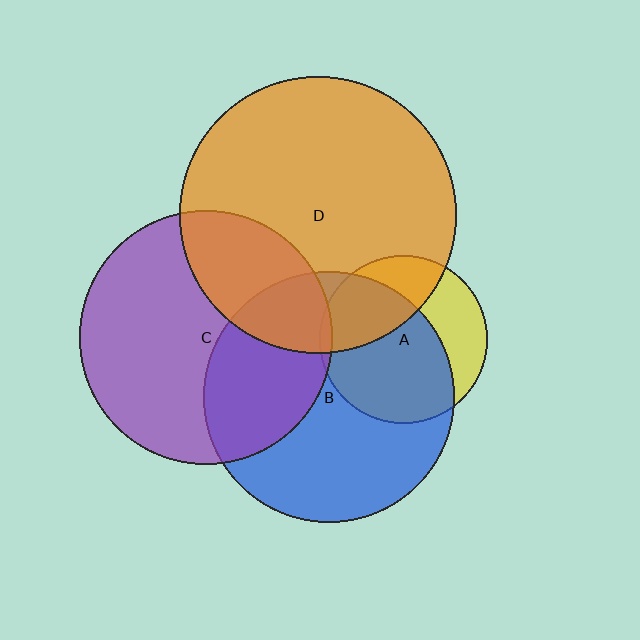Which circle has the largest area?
Circle D (orange).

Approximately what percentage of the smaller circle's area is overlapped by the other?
Approximately 35%.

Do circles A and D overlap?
Yes.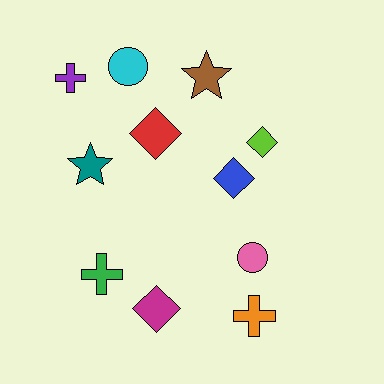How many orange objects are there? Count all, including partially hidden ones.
There is 1 orange object.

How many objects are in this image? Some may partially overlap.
There are 11 objects.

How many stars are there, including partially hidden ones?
There are 2 stars.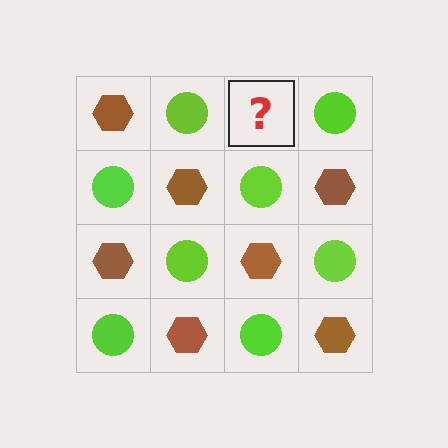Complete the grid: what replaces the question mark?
The question mark should be replaced with a brown hexagon.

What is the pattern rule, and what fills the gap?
The rule is that it alternates brown hexagon and lime circle in a checkerboard pattern. The gap should be filled with a brown hexagon.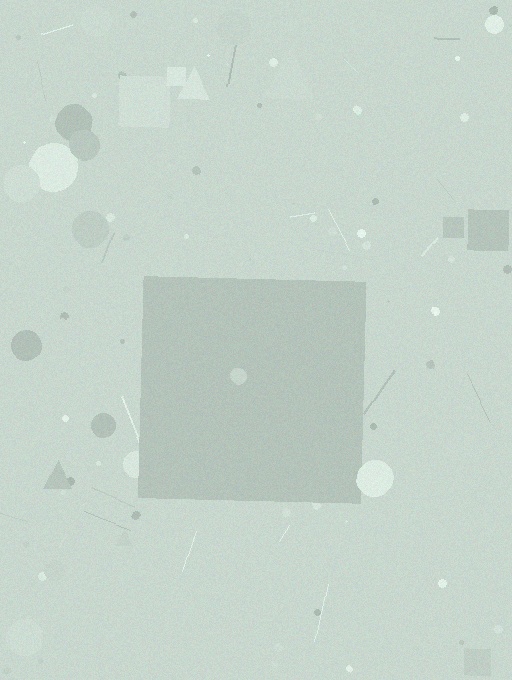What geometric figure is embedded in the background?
A square is embedded in the background.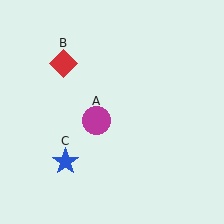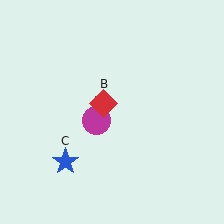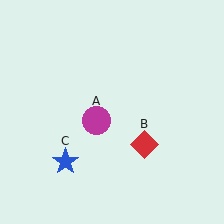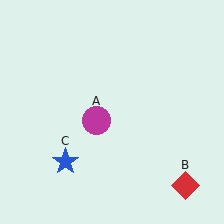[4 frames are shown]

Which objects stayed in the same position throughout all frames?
Magenta circle (object A) and blue star (object C) remained stationary.